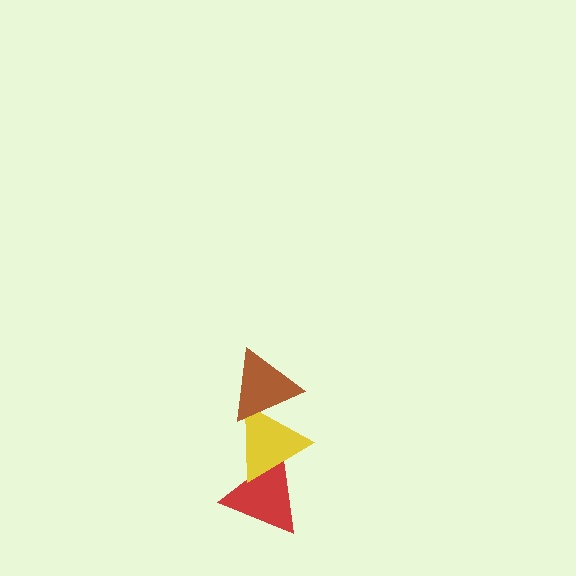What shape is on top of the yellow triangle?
The brown triangle is on top of the yellow triangle.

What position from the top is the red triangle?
The red triangle is 3rd from the top.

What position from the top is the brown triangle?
The brown triangle is 1st from the top.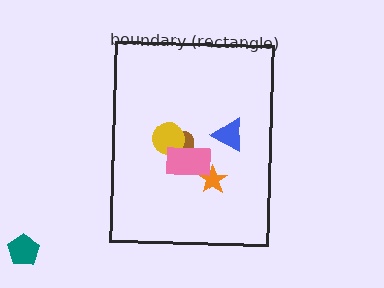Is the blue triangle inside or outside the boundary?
Inside.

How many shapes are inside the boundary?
5 inside, 1 outside.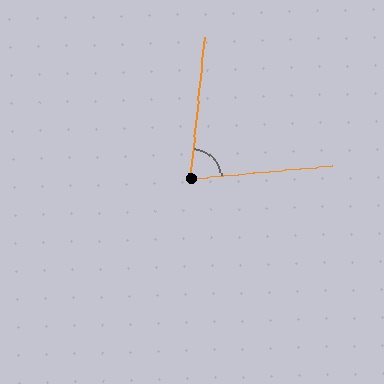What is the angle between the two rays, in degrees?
Approximately 79 degrees.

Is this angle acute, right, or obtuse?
It is acute.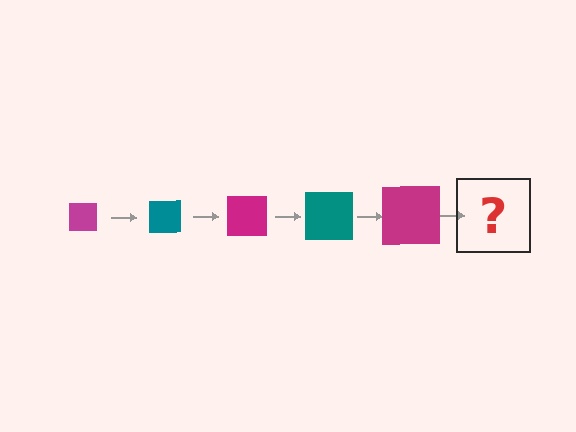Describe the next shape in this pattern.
It should be a teal square, larger than the previous one.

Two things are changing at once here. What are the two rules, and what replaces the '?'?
The two rules are that the square grows larger each step and the color cycles through magenta and teal. The '?' should be a teal square, larger than the previous one.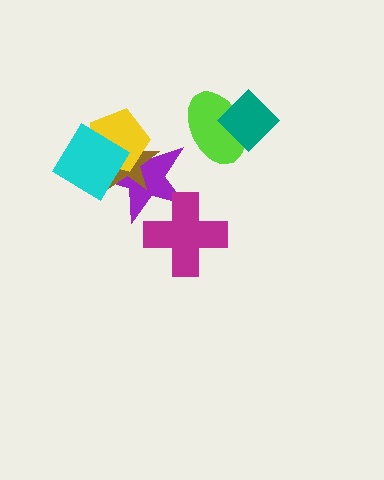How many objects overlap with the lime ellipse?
1 object overlaps with the lime ellipse.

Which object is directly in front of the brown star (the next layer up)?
The yellow pentagon is directly in front of the brown star.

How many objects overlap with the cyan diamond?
3 objects overlap with the cyan diamond.